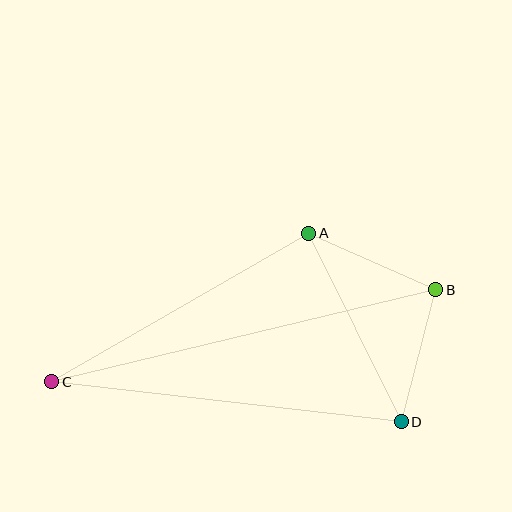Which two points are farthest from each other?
Points B and C are farthest from each other.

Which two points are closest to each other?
Points B and D are closest to each other.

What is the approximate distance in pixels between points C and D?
The distance between C and D is approximately 352 pixels.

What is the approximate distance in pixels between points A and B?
The distance between A and B is approximately 139 pixels.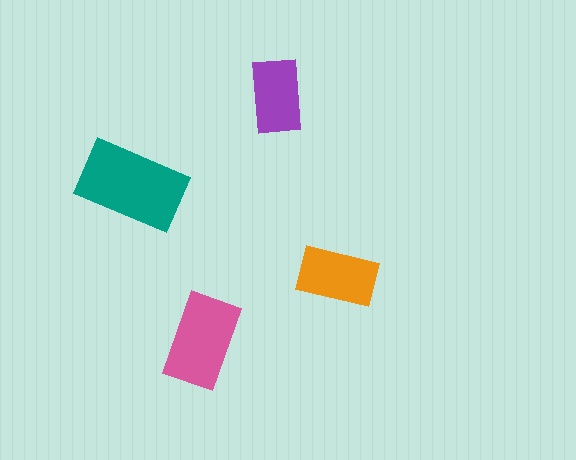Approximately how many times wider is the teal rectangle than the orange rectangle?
About 1.5 times wider.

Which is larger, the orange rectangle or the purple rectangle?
The orange one.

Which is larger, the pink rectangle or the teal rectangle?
The teal one.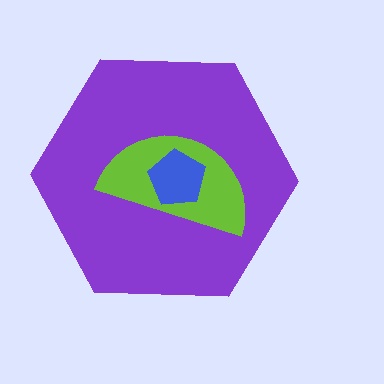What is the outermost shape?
The purple hexagon.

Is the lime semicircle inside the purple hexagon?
Yes.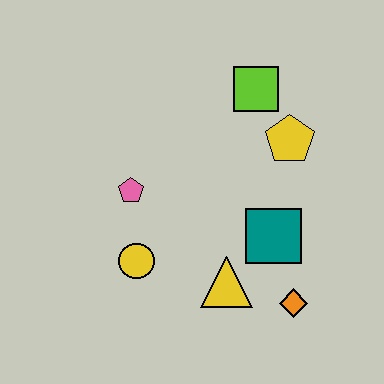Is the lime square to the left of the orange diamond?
Yes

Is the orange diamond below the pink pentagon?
Yes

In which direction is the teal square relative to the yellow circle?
The teal square is to the right of the yellow circle.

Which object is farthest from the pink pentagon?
The orange diamond is farthest from the pink pentagon.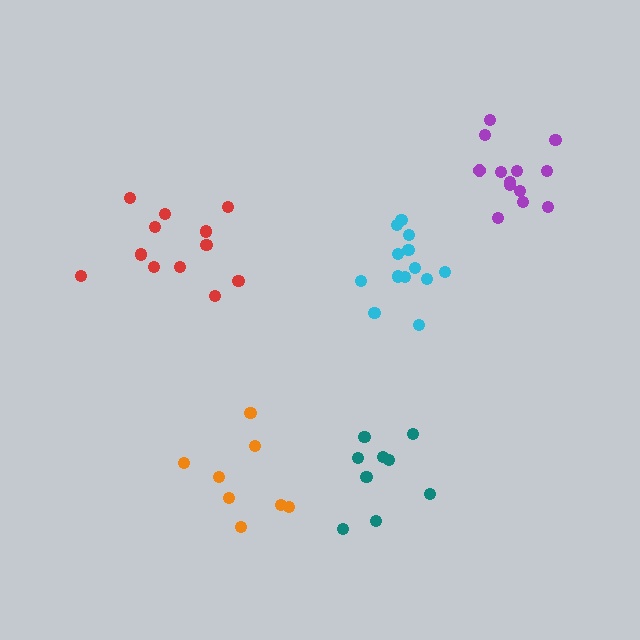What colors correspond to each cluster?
The clusters are colored: orange, purple, red, cyan, teal.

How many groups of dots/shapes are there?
There are 5 groups.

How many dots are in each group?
Group 1: 8 dots, Group 2: 13 dots, Group 3: 12 dots, Group 4: 13 dots, Group 5: 9 dots (55 total).